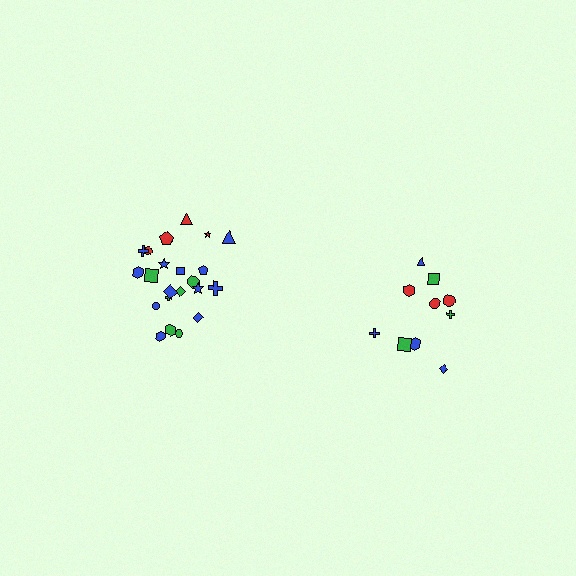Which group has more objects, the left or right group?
The left group.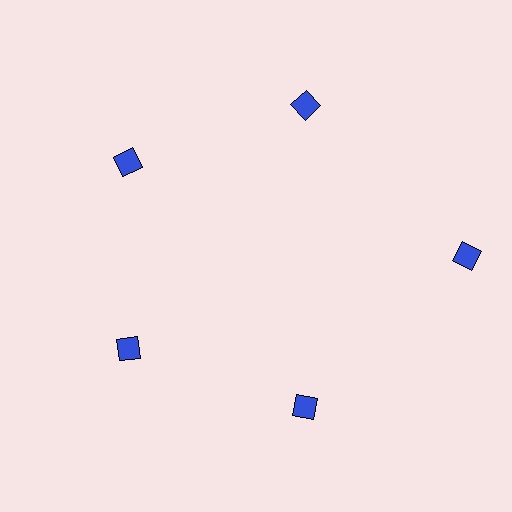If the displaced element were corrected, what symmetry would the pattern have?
It would have 5-fold rotational symmetry — the pattern would map onto itself every 72 degrees.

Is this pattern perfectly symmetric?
No. The 5 blue diamonds are arranged in a ring, but one element near the 3 o'clock position is pushed outward from the center, breaking the 5-fold rotational symmetry.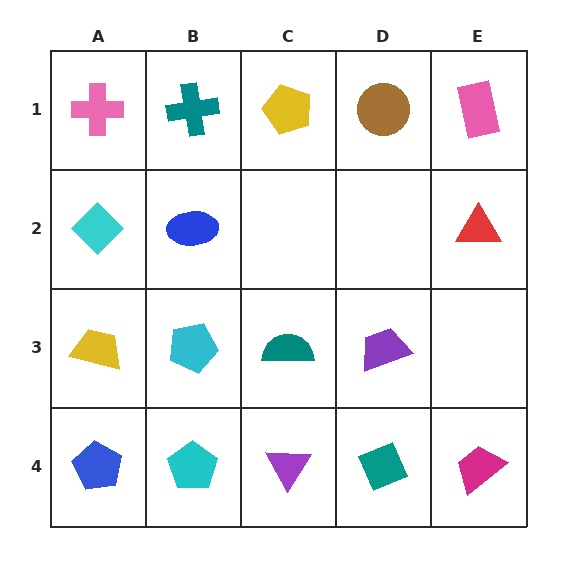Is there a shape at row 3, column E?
No, that cell is empty.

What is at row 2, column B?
A blue ellipse.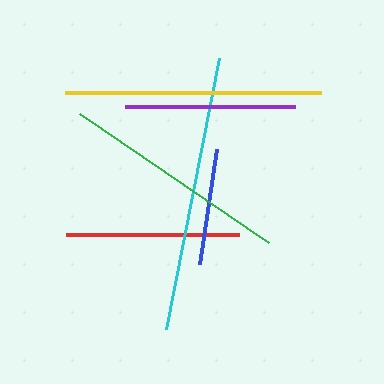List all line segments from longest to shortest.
From longest to shortest: cyan, yellow, green, red, purple, blue.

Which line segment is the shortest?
The blue line is the shortest at approximately 116 pixels.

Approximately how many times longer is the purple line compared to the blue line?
The purple line is approximately 1.5 times the length of the blue line.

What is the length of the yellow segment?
The yellow segment is approximately 256 pixels long.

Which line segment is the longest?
The cyan line is the longest at approximately 276 pixels.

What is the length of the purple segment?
The purple segment is approximately 170 pixels long.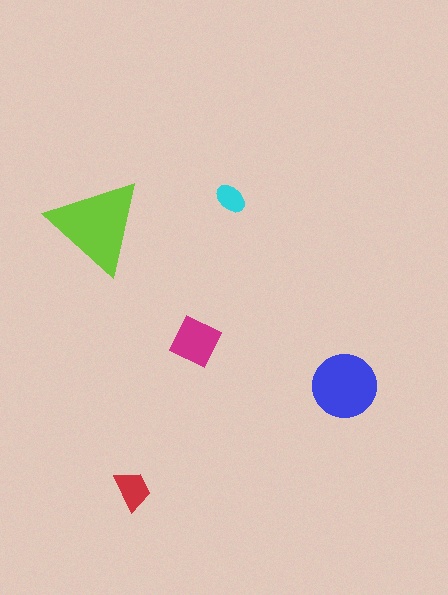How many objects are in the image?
There are 5 objects in the image.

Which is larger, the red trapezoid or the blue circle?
The blue circle.